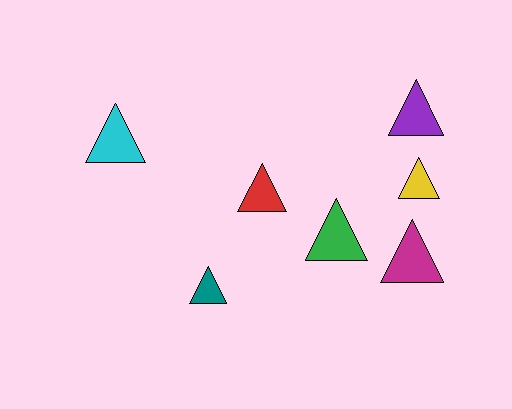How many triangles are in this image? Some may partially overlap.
There are 7 triangles.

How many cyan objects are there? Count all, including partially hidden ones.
There is 1 cyan object.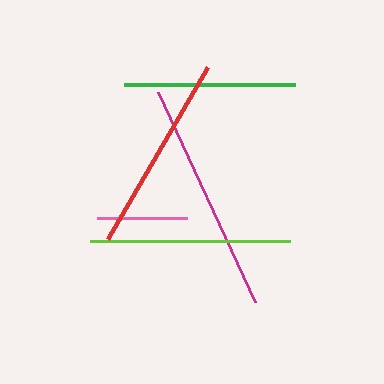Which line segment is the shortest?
The pink line is the shortest at approximately 90 pixels.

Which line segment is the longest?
The magenta line is the longest at approximately 231 pixels.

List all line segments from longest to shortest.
From longest to shortest: magenta, lime, red, green, pink.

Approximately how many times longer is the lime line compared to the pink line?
The lime line is approximately 2.2 times the length of the pink line.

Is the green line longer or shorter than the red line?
The red line is longer than the green line.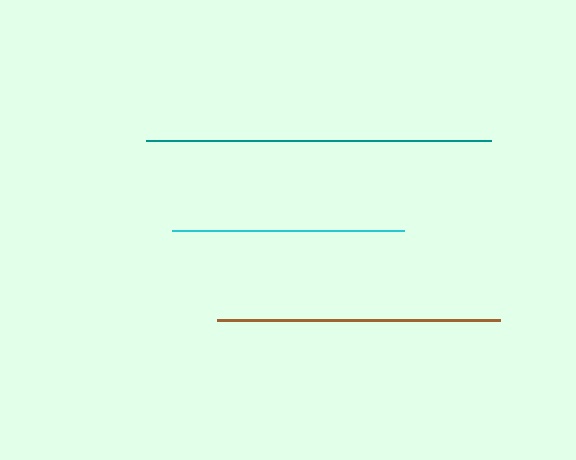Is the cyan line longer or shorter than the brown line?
The brown line is longer than the cyan line.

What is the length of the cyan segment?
The cyan segment is approximately 232 pixels long.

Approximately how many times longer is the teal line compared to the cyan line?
The teal line is approximately 1.5 times the length of the cyan line.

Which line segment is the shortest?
The cyan line is the shortest at approximately 232 pixels.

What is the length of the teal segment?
The teal segment is approximately 346 pixels long.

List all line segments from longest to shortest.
From longest to shortest: teal, brown, cyan.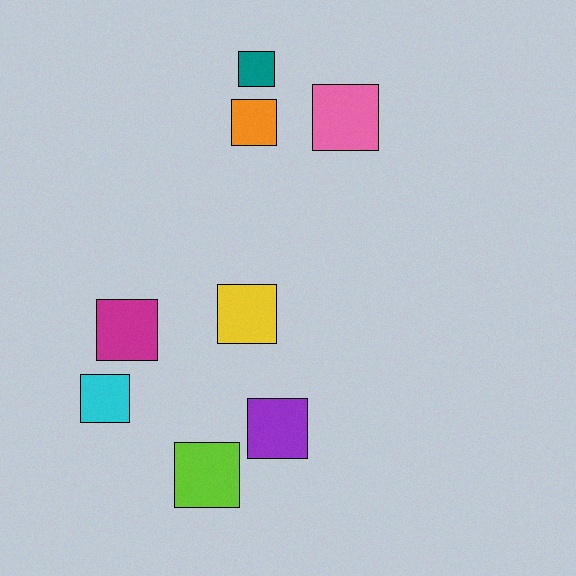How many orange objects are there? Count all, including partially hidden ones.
There is 1 orange object.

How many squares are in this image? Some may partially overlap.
There are 8 squares.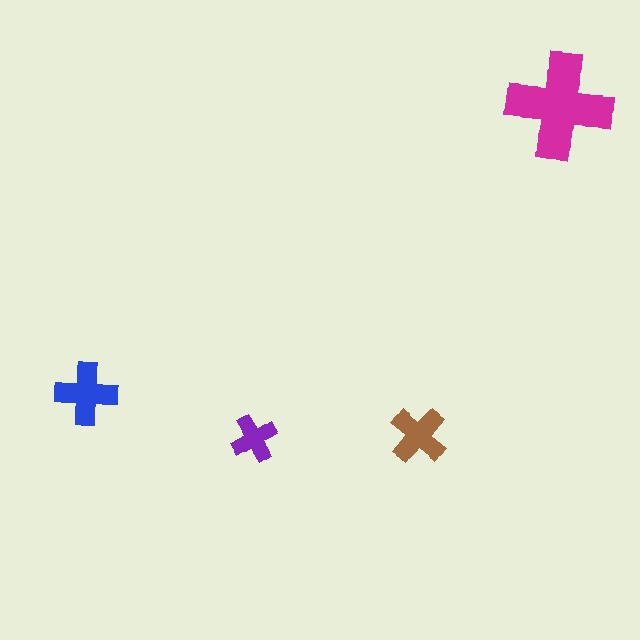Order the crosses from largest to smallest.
the magenta one, the blue one, the brown one, the purple one.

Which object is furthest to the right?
The magenta cross is rightmost.